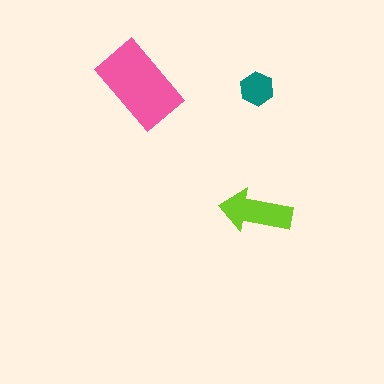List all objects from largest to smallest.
The pink rectangle, the lime arrow, the teal hexagon.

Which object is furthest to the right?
The teal hexagon is rightmost.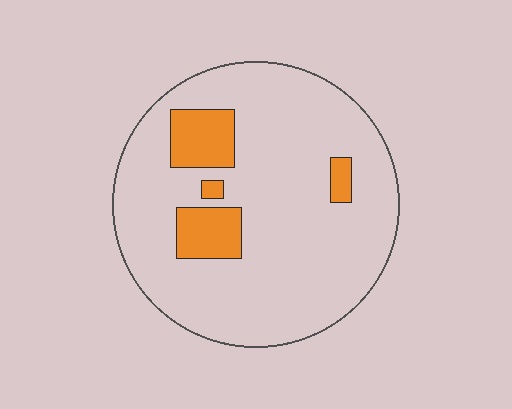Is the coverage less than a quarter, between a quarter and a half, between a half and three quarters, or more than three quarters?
Less than a quarter.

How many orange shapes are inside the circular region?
4.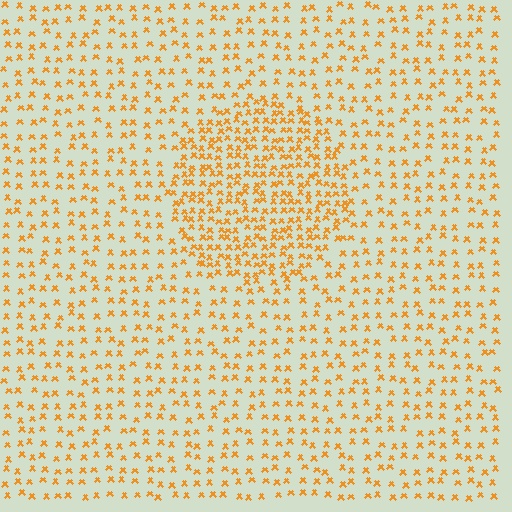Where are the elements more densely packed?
The elements are more densely packed inside the circle boundary.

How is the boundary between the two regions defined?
The boundary is defined by a change in element density (approximately 2.1x ratio). All elements are the same color, size, and shape.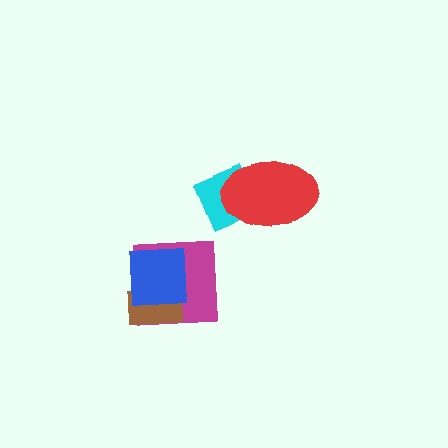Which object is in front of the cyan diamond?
The red ellipse is in front of the cyan diamond.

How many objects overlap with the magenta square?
2 objects overlap with the magenta square.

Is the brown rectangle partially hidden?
Yes, it is partially covered by another shape.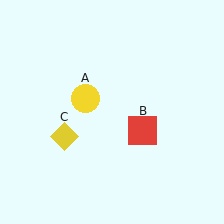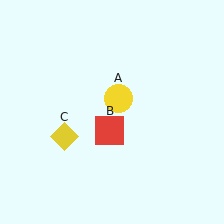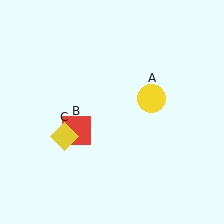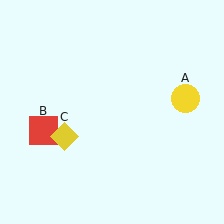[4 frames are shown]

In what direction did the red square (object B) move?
The red square (object B) moved left.